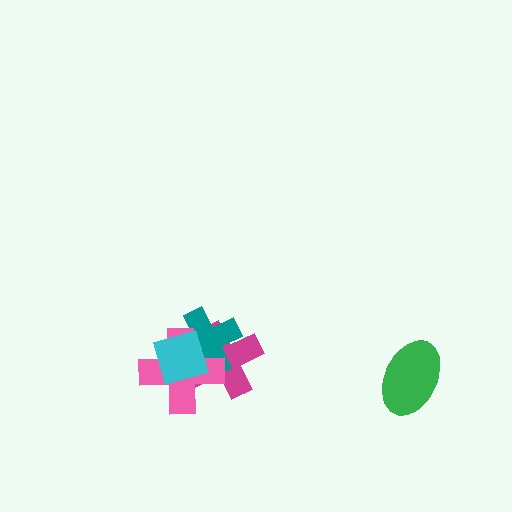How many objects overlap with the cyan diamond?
3 objects overlap with the cyan diamond.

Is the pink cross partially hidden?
Yes, it is partially covered by another shape.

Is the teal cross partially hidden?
Yes, it is partially covered by another shape.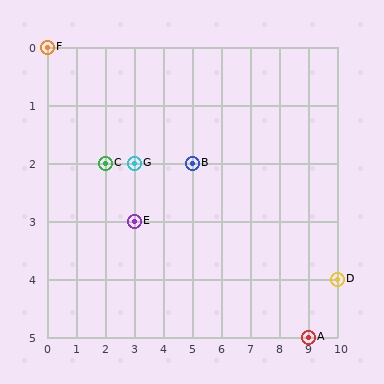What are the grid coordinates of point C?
Point C is at grid coordinates (2, 2).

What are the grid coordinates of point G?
Point G is at grid coordinates (3, 2).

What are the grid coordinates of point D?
Point D is at grid coordinates (10, 4).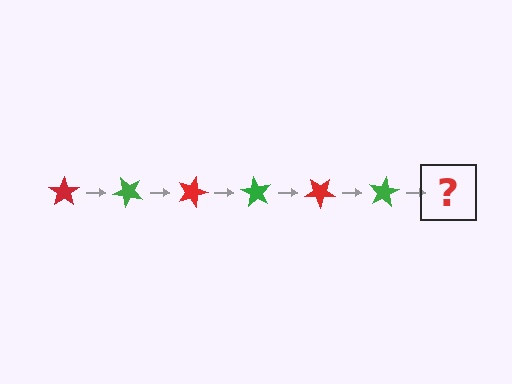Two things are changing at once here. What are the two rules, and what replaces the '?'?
The two rules are that it rotates 45 degrees each step and the color cycles through red and green. The '?' should be a red star, rotated 270 degrees from the start.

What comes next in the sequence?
The next element should be a red star, rotated 270 degrees from the start.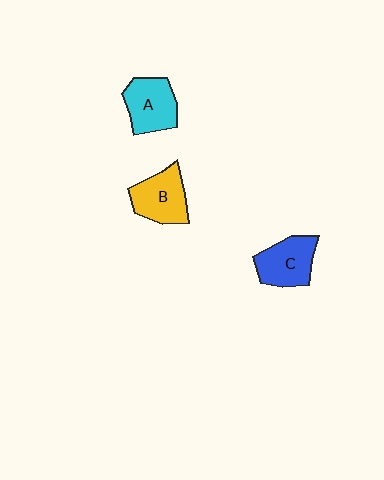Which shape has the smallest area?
Shape B (yellow).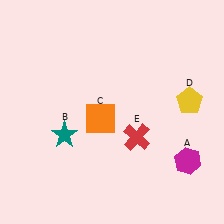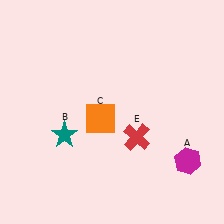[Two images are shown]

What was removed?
The yellow pentagon (D) was removed in Image 2.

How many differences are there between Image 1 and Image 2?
There is 1 difference between the two images.